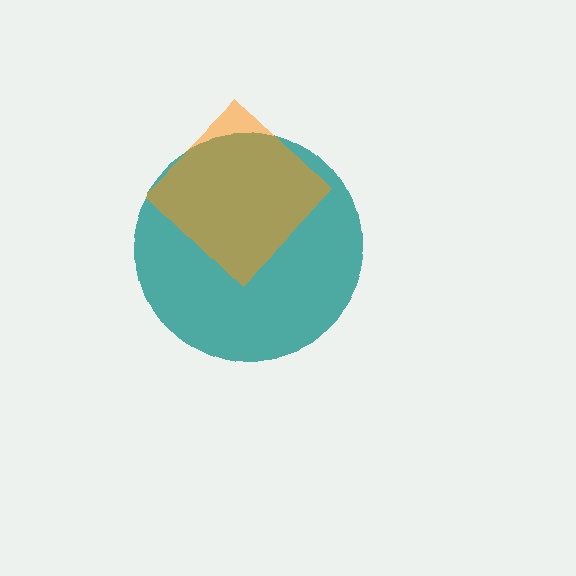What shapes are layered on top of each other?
The layered shapes are: a teal circle, an orange diamond.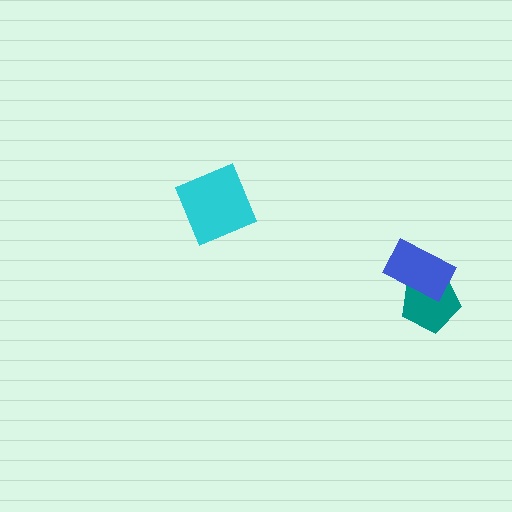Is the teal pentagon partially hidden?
Yes, it is partially covered by another shape.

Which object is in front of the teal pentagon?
The blue rectangle is in front of the teal pentagon.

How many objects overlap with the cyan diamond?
0 objects overlap with the cyan diamond.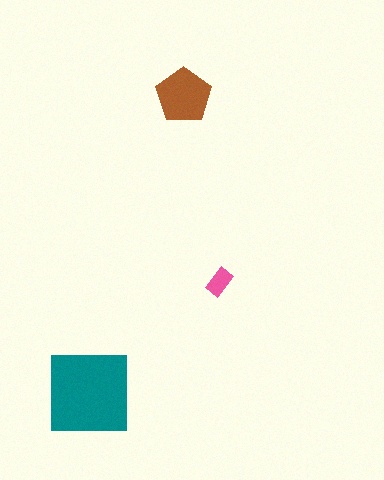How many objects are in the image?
There are 3 objects in the image.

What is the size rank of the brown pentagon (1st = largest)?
2nd.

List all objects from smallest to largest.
The pink rectangle, the brown pentagon, the teal square.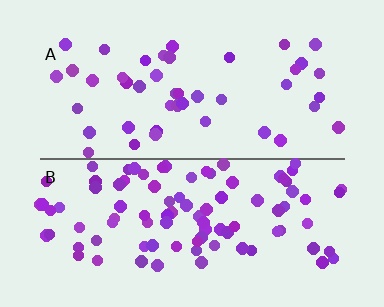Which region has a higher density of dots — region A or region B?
B (the bottom).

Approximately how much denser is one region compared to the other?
Approximately 2.2× — region B over region A.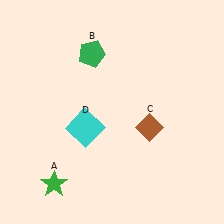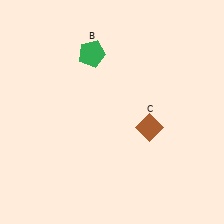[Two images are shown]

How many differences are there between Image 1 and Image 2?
There are 2 differences between the two images.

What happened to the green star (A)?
The green star (A) was removed in Image 2. It was in the bottom-left area of Image 1.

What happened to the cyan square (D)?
The cyan square (D) was removed in Image 2. It was in the bottom-left area of Image 1.